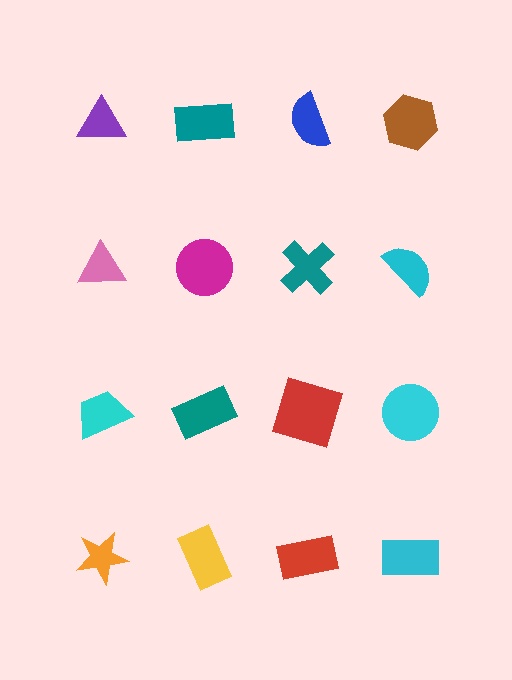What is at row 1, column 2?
A teal rectangle.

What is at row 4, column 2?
A yellow rectangle.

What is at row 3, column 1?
A cyan trapezoid.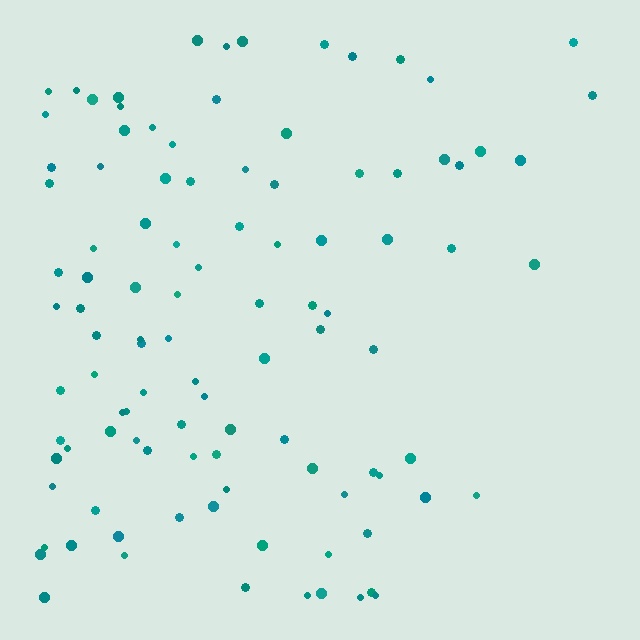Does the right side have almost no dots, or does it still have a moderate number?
Still a moderate number, just noticeably fewer than the left.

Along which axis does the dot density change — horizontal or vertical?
Horizontal.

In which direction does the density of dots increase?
From right to left, with the left side densest.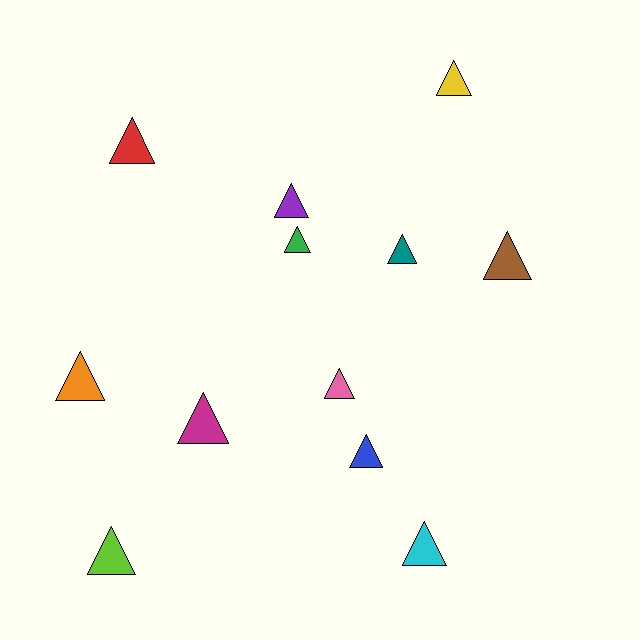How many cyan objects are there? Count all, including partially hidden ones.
There is 1 cyan object.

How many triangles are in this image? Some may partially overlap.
There are 12 triangles.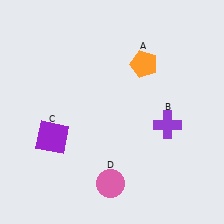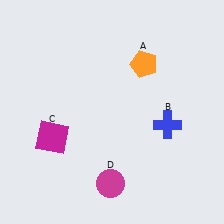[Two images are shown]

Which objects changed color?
B changed from purple to blue. C changed from purple to magenta. D changed from pink to magenta.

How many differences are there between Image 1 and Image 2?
There are 3 differences between the two images.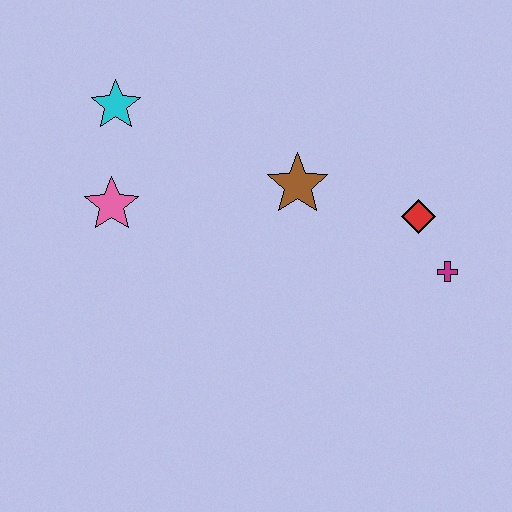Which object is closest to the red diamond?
The magenta cross is closest to the red diamond.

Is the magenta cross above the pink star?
No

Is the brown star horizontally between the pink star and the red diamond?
Yes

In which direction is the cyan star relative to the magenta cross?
The cyan star is to the left of the magenta cross.